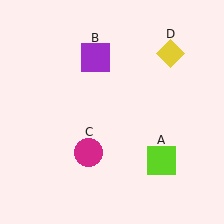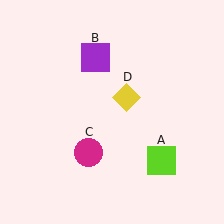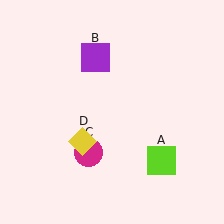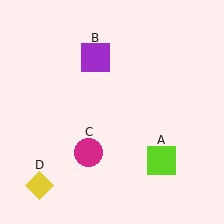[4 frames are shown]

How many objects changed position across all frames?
1 object changed position: yellow diamond (object D).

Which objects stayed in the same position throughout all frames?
Lime square (object A) and purple square (object B) and magenta circle (object C) remained stationary.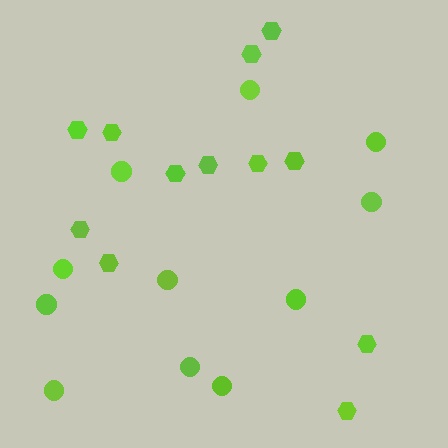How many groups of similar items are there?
There are 2 groups: one group of hexagons (12) and one group of circles (11).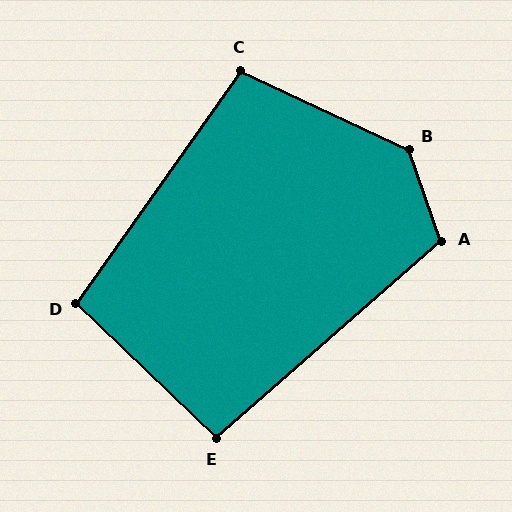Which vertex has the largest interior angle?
B, at approximately 135 degrees.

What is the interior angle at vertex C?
Approximately 100 degrees (obtuse).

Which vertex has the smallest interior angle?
E, at approximately 95 degrees.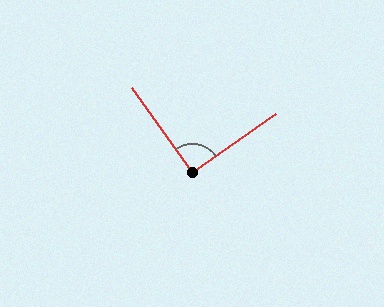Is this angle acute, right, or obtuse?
It is approximately a right angle.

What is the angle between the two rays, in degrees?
Approximately 91 degrees.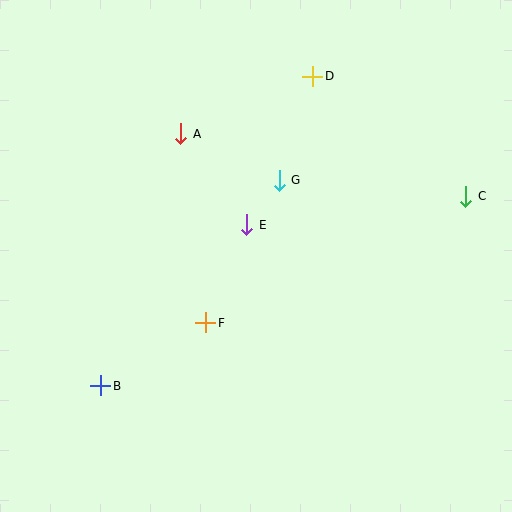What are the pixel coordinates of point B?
Point B is at (100, 386).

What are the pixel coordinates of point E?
Point E is at (247, 225).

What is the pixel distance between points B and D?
The distance between B and D is 375 pixels.